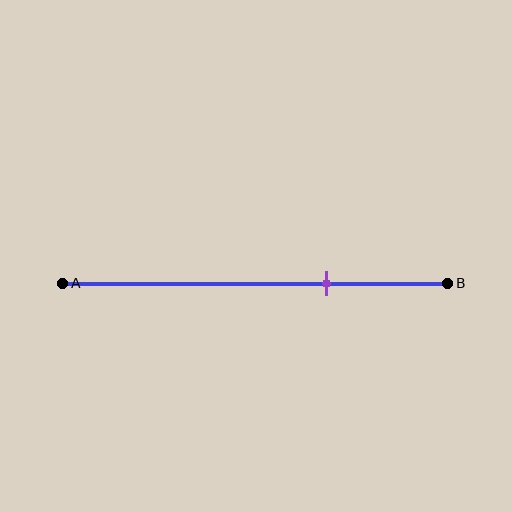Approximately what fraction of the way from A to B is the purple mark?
The purple mark is approximately 70% of the way from A to B.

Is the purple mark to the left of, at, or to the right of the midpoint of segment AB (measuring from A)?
The purple mark is to the right of the midpoint of segment AB.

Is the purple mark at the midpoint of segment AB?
No, the mark is at about 70% from A, not at the 50% midpoint.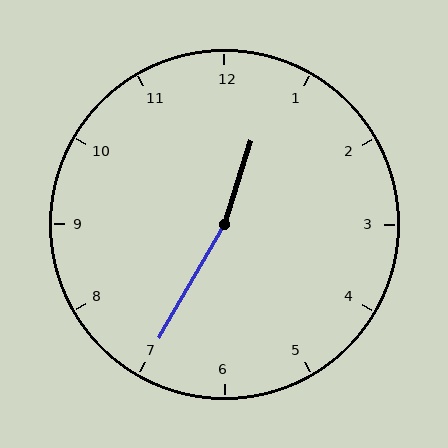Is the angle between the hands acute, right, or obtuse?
It is obtuse.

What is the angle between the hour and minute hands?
Approximately 168 degrees.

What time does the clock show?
12:35.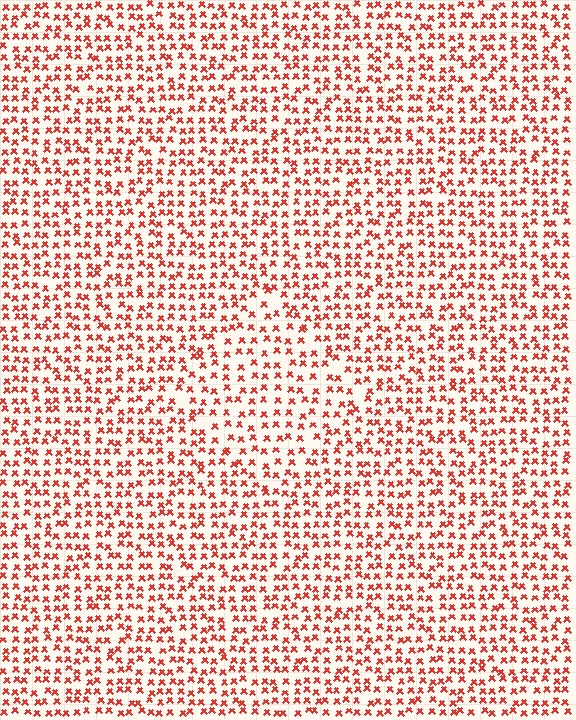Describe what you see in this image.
The image contains small red elements arranged at two different densities. A diamond-shaped region is visible where the elements are less densely packed than the surrounding area.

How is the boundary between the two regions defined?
The boundary is defined by a change in element density (approximately 1.4x ratio). All elements are the same color, size, and shape.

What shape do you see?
I see a diamond.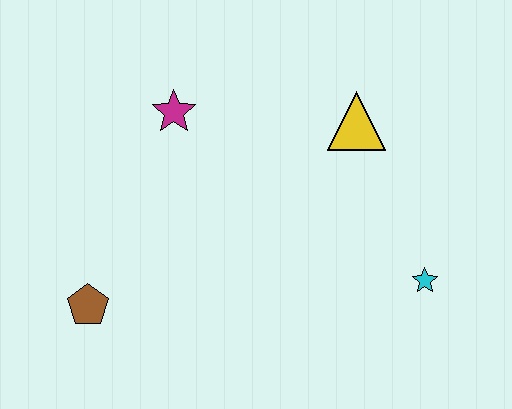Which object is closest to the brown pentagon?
The magenta star is closest to the brown pentagon.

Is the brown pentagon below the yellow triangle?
Yes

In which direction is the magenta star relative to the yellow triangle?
The magenta star is to the left of the yellow triangle.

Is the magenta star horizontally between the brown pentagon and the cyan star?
Yes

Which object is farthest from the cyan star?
The brown pentagon is farthest from the cyan star.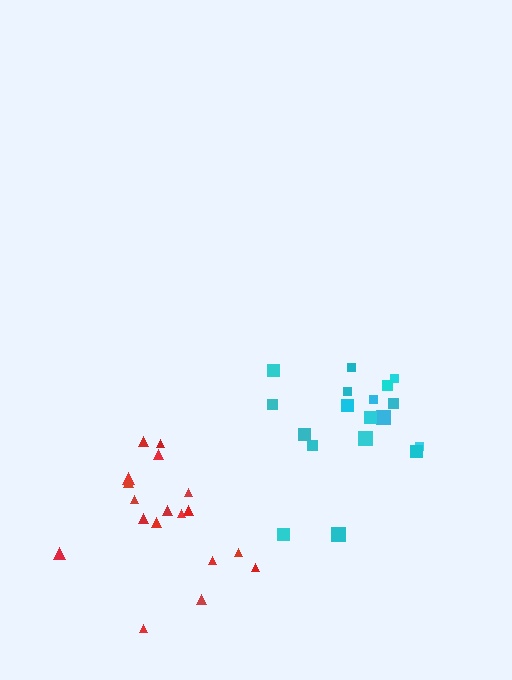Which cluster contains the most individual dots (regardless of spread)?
Red (18).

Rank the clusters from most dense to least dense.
cyan, red.